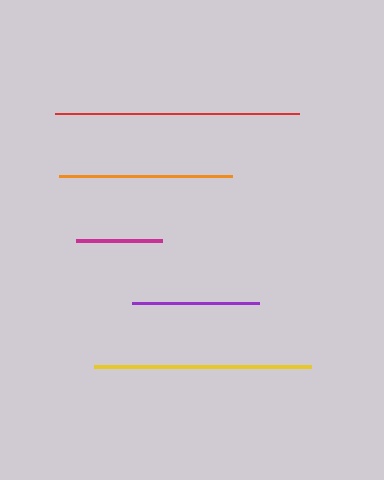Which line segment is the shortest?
The magenta line is the shortest at approximately 86 pixels.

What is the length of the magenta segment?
The magenta segment is approximately 86 pixels long.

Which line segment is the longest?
The red line is the longest at approximately 244 pixels.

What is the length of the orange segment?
The orange segment is approximately 173 pixels long.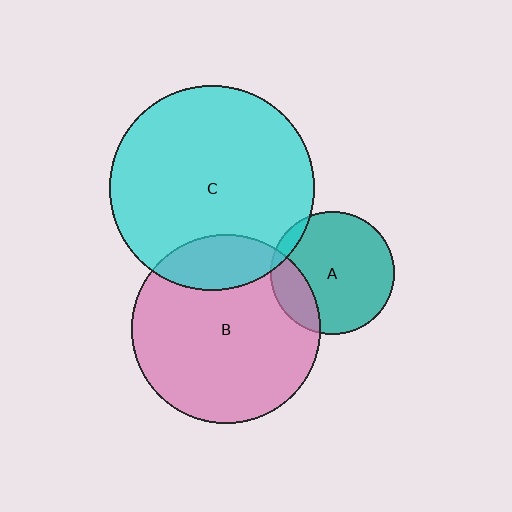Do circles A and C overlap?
Yes.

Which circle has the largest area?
Circle C (cyan).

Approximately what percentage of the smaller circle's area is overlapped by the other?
Approximately 5%.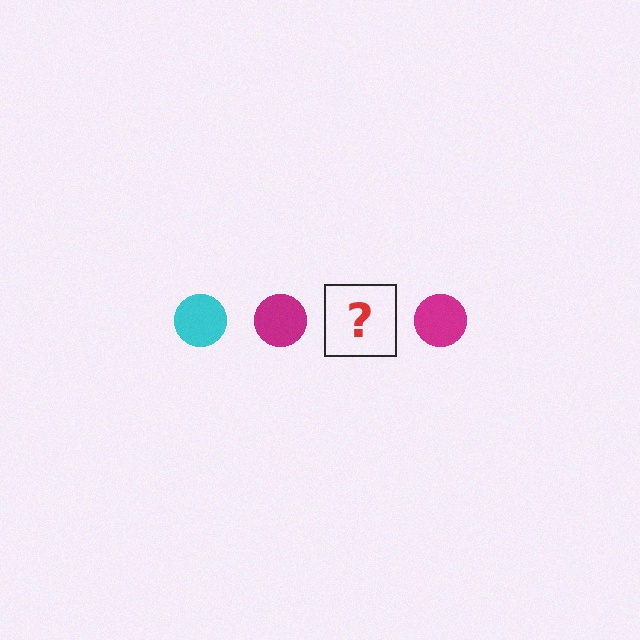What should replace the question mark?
The question mark should be replaced with a cyan circle.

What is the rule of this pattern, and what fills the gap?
The rule is that the pattern cycles through cyan, magenta circles. The gap should be filled with a cyan circle.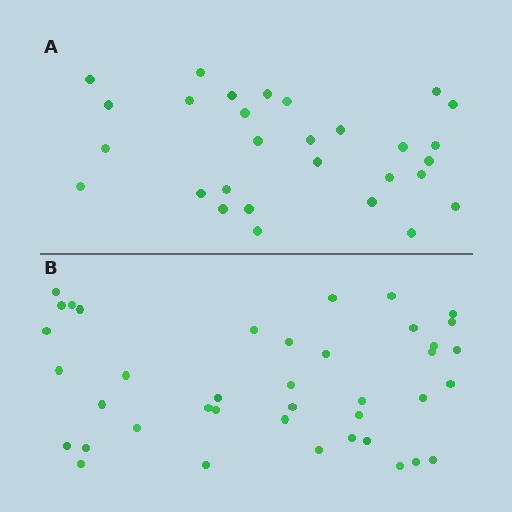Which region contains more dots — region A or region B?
Region B (the bottom region) has more dots.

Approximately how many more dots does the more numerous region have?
Region B has roughly 12 or so more dots than region A.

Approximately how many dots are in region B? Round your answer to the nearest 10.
About 40 dots.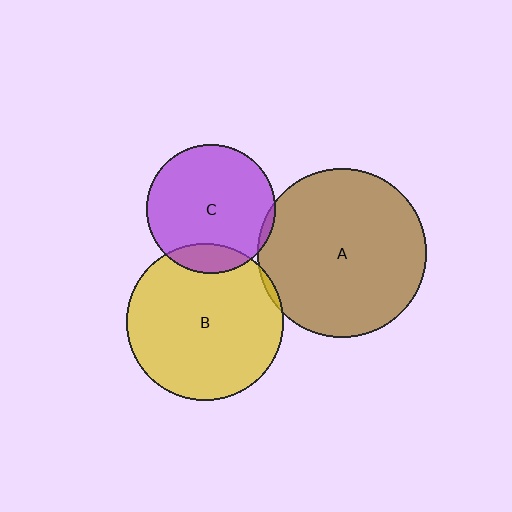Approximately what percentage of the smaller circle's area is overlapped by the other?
Approximately 15%.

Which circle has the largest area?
Circle A (brown).